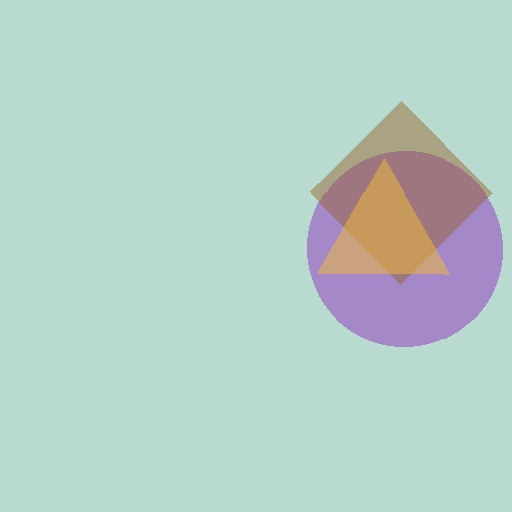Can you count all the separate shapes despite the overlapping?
Yes, there are 3 separate shapes.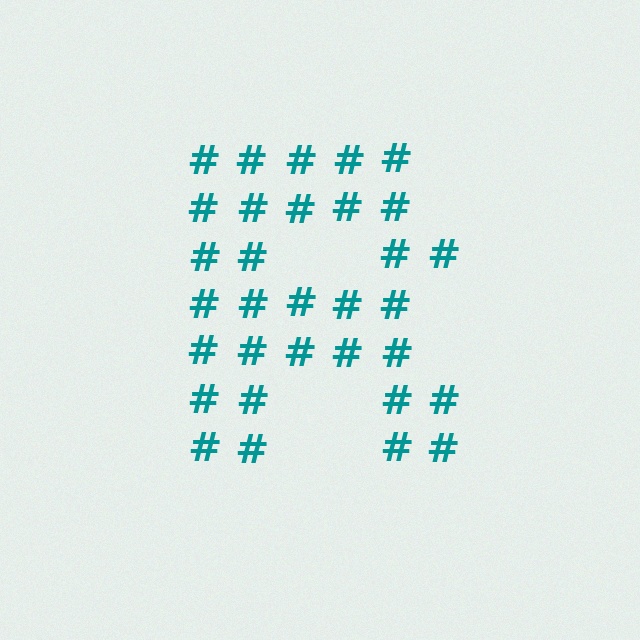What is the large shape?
The large shape is the letter R.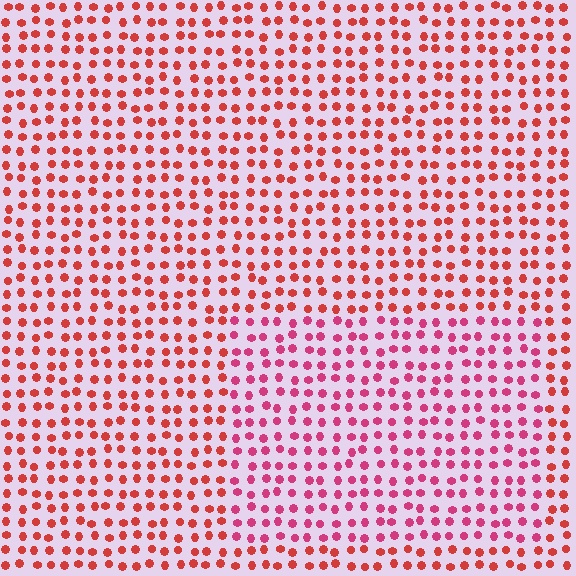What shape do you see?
I see a rectangle.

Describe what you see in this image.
The image is filled with small red elements in a uniform arrangement. A rectangle-shaped region is visible where the elements are tinted to a slightly different hue, forming a subtle color boundary.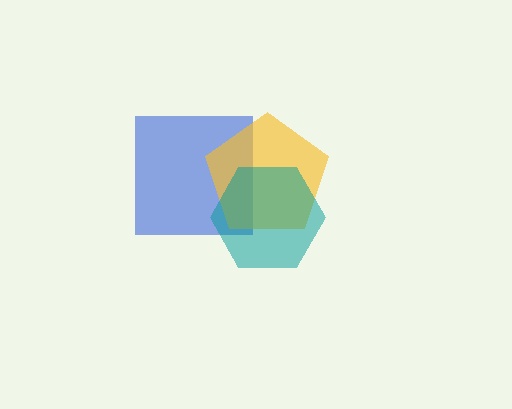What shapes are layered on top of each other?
The layered shapes are: a blue square, a yellow pentagon, a teal hexagon.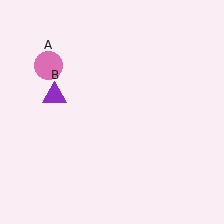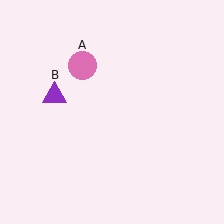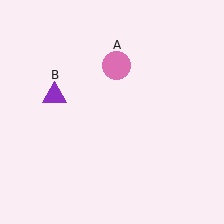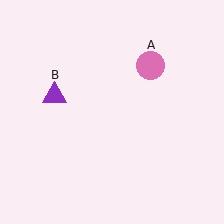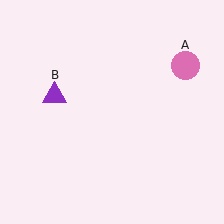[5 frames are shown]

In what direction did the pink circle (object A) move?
The pink circle (object A) moved right.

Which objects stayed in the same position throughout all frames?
Purple triangle (object B) remained stationary.